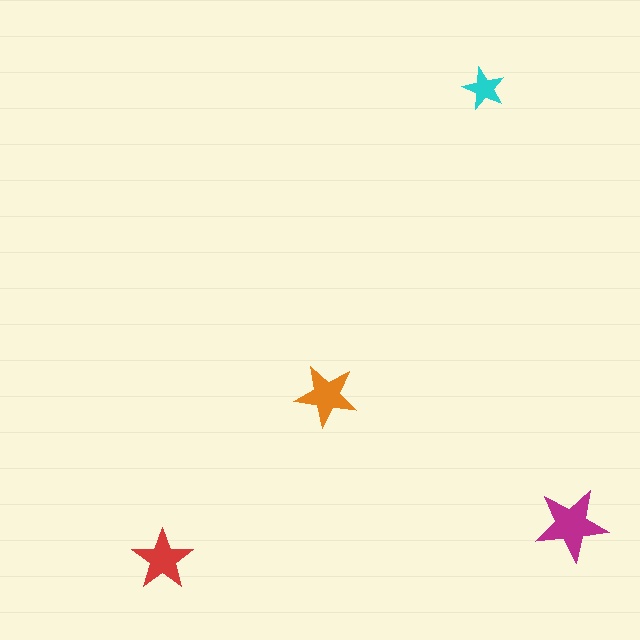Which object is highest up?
The cyan star is topmost.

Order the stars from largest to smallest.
the magenta one, the orange one, the red one, the cyan one.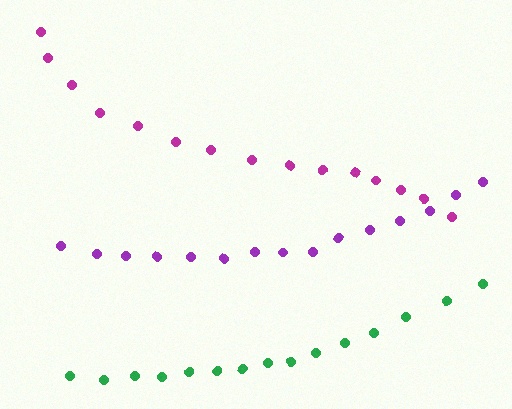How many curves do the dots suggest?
There are 3 distinct paths.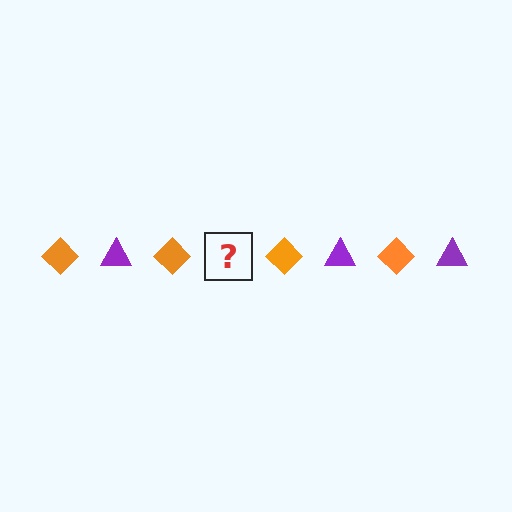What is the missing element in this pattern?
The missing element is a purple triangle.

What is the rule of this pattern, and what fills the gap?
The rule is that the pattern alternates between orange diamond and purple triangle. The gap should be filled with a purple triangle.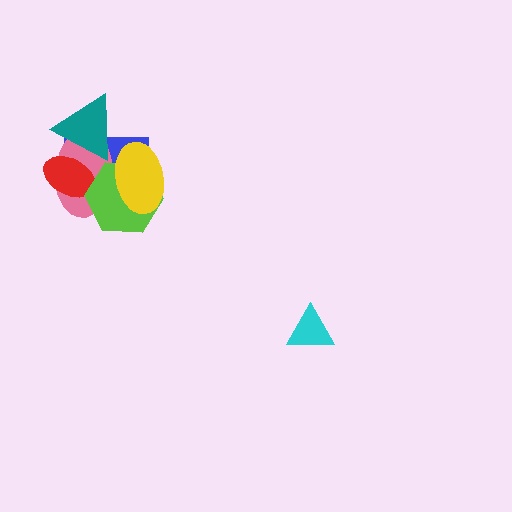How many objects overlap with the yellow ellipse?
3 objects overlap with the yellow ellipse.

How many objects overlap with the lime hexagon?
4 objects overlap with the lime hexagon.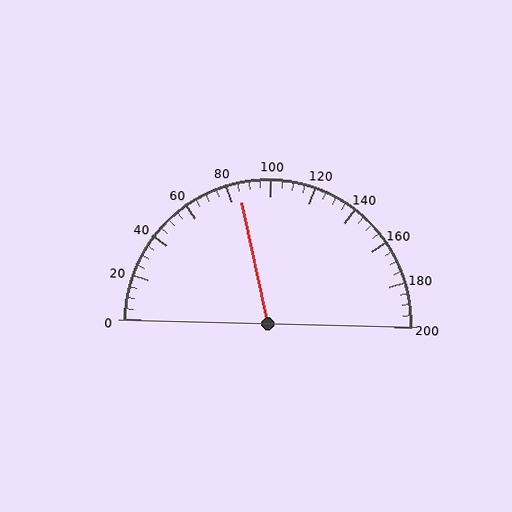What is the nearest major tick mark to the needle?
The nearest major tick mark is 80.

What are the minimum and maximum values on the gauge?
The gauge ranges from 0 to 200.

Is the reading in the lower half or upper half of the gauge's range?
The reading is in the lower half of the range (0 to 200).